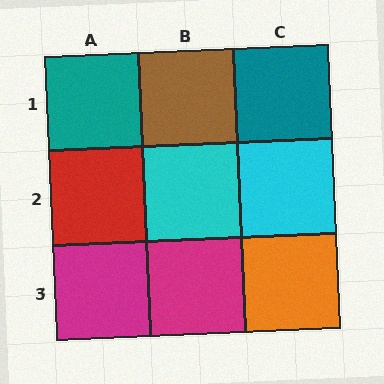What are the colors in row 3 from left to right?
Magenta, magenta, orange.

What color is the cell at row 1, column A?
Teal.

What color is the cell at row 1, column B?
Brown.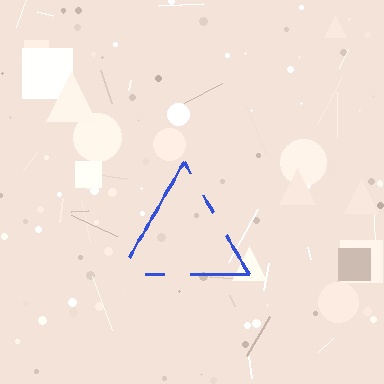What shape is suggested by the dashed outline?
The dashed outline suggests a triangle.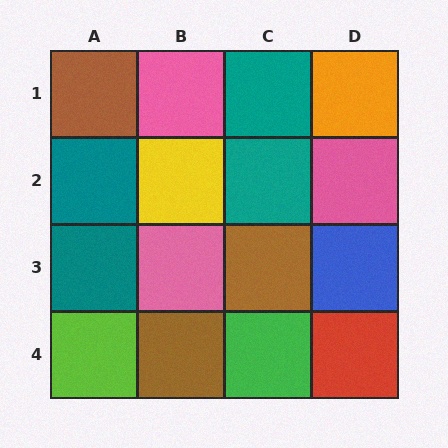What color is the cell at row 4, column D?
Red.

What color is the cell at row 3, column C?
Brown.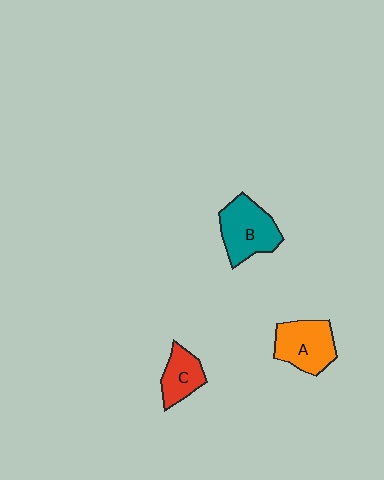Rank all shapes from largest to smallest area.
From largest to smallest: B (teal), A (orange), C (red).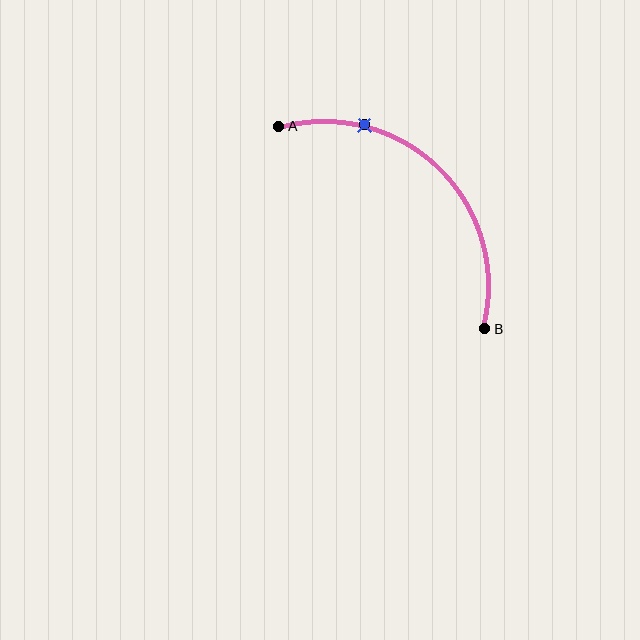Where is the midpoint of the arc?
The arc midpoint is the point on the curve farthest from the straight line joining A and B. It sits above and to the right of that line.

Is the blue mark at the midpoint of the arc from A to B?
No. The blue mark lies on the arc but is closer to endpoint A. The arc midpoint would be at the point on the curve equidistant along the arc from both A and B.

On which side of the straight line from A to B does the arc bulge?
The arc bulges above and to the right of the straight line connecting A and B.